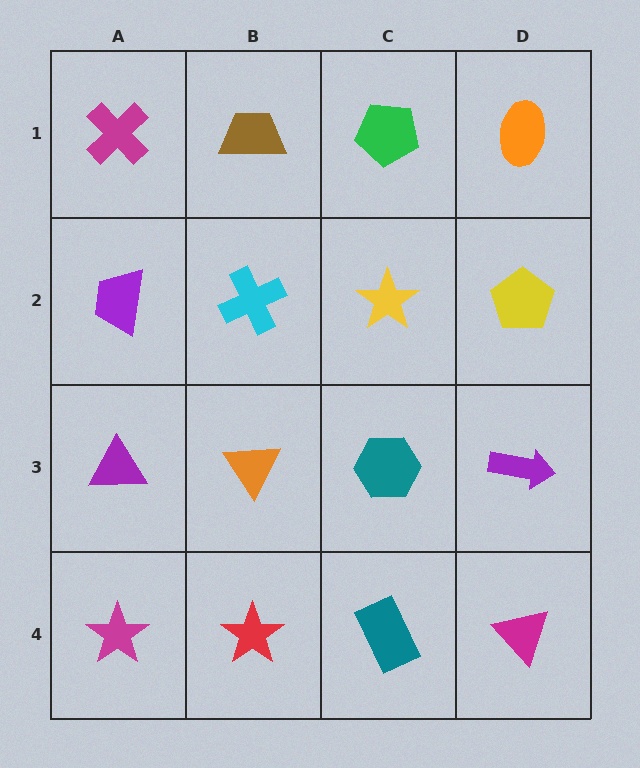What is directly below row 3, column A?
A magenta star.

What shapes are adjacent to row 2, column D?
An orange ellipse (row 1, column D), a purple arrow (row 3, column D), a yellow star (row 2, column C).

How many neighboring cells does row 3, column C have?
4.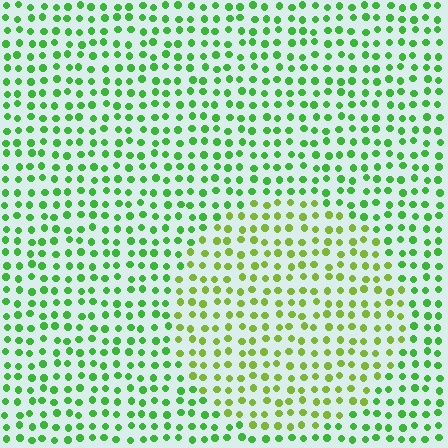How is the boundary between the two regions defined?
The boundary is defined purely by a slight shift in hue (about 31 degrees). Spacing, size, and orientation are identical on both sides.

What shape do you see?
I see a circle.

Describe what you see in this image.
The image is filled with small green elements in a uniform arrangement. A circle-shaped region is visible where the elements are tinted to a slightly different hue, forming a subtle color boundary.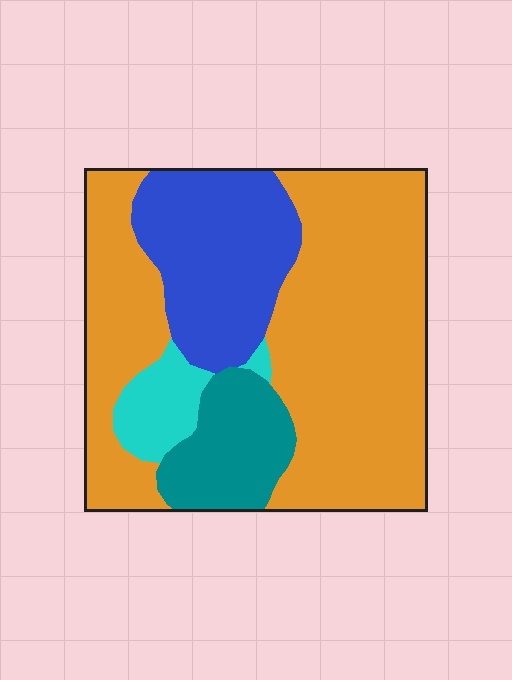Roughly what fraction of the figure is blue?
Blue takes up less than a quarter of the figure.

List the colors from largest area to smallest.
From largest to smallest: orange, blue, teal, cyan.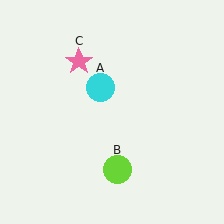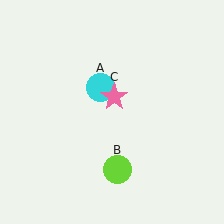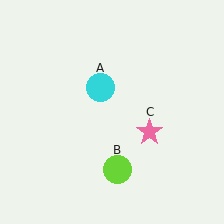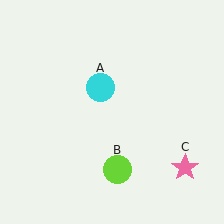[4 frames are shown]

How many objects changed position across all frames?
1 object changed position: pink star (object C).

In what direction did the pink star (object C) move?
The pink star (object C) moved down and to the right.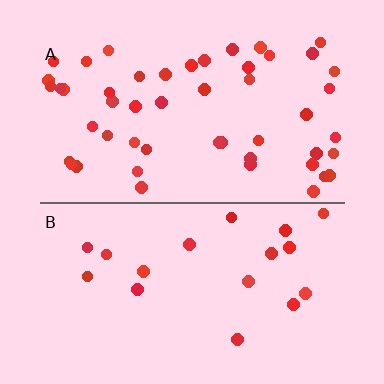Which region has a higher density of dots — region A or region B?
A (the top).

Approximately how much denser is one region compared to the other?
Approximately 2.7× — region A over region B.